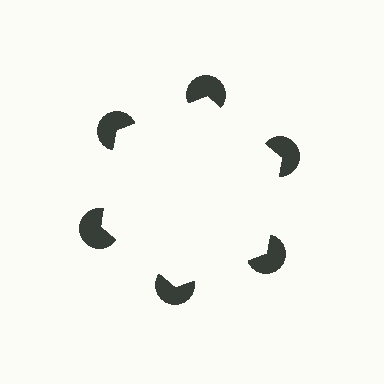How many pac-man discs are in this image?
There are 6 — one at each vertex of the illusory hexagon.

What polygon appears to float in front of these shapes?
An illusory hexagon — its edges are inferred from the aligned wedge cuts in the pac-man discs, not physically drawn.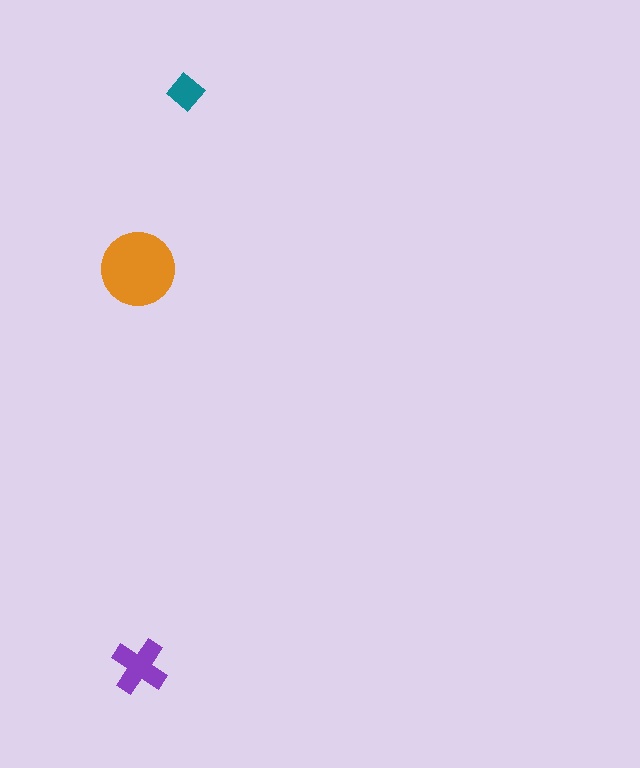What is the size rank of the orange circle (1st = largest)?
1st.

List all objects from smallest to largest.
The teal diamond, the purple cross, the orange circle.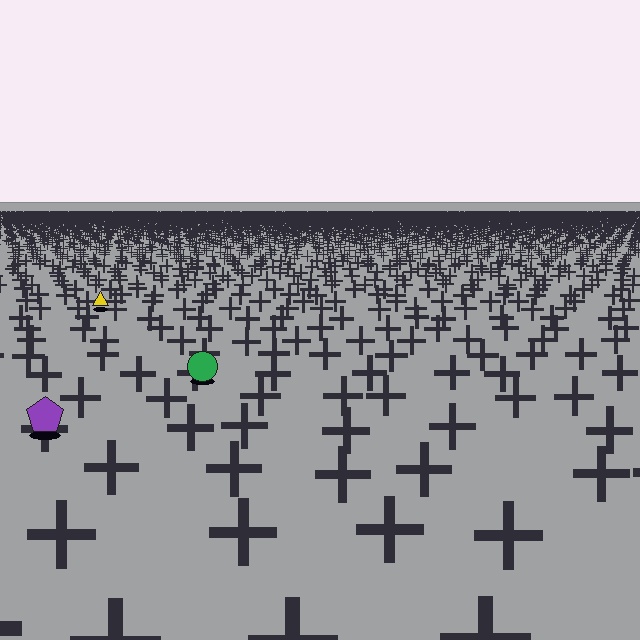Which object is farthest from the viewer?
The yellow triangle is farthest from the viewer. It appears smaller and the ground texture around it is denser.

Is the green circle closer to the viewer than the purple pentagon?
No. The purple pentagon is closer — you can tell from the texture gradient: the ground texture is coarser near it.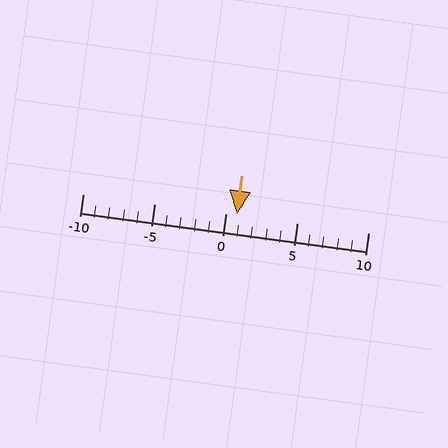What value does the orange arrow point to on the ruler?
The orange arrow points to approximately 1.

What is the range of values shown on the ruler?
The ruler shows values from -10 to 10.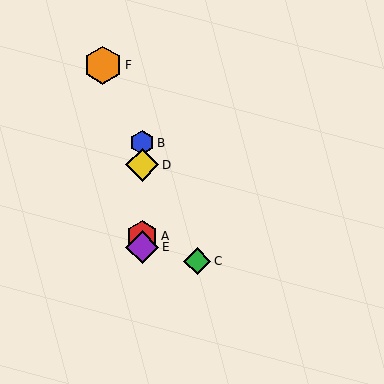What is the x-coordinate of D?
Object D is at x≈142.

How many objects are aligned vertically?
4 objects (A, B, D, E) are aligned vertically.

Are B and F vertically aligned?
No, B is at x≈142 and F is at x≈103.